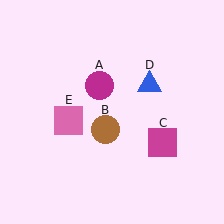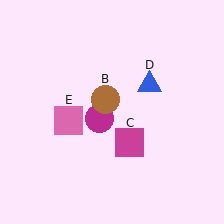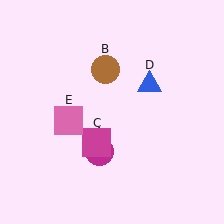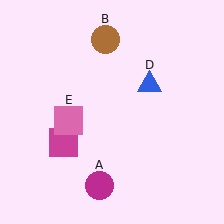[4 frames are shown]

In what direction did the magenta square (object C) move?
The magenta square (object C) moved left.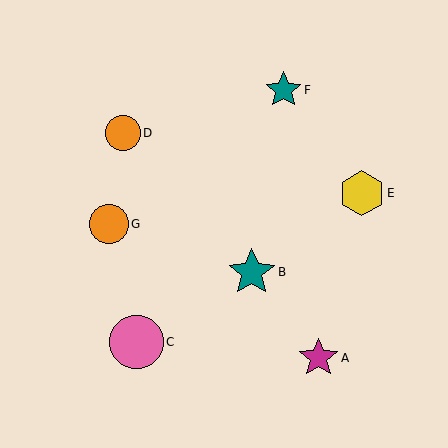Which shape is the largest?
The pink circle (labeled C) is the largest.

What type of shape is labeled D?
Shape D is an orange circle.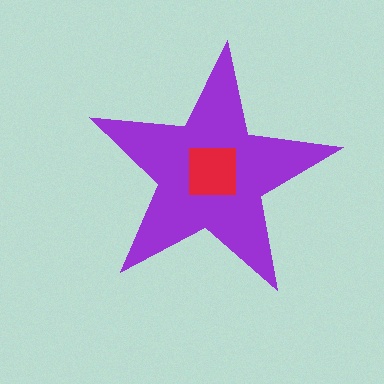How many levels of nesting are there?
2.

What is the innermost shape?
The red square.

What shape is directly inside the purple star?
The red square.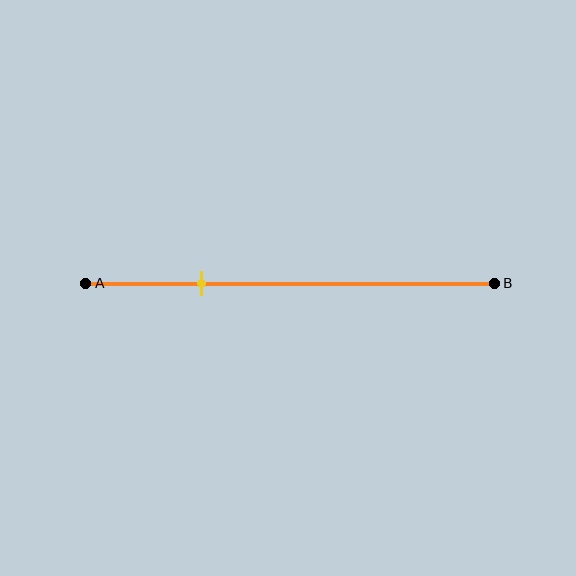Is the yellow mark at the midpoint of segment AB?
No, the mark is at about 30% from A, not at the 50% midpoint.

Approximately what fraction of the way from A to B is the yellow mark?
The yellow mark is approximately 30% of the way from A to B.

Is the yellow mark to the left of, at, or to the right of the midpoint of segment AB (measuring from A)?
The yellow mark is to the left of the midpoint of segment AB.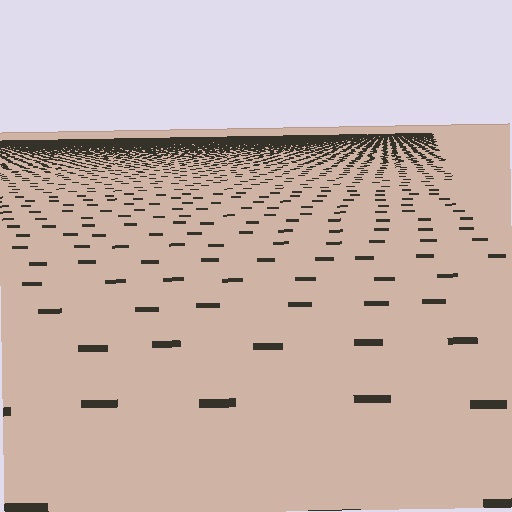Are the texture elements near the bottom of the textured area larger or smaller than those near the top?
Larger. Near the bottom, elements are closer to the viewer and appear at a bigger on-screen size.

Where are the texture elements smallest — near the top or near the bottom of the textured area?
Near the top.